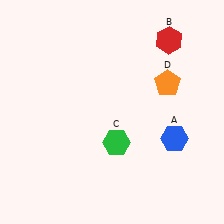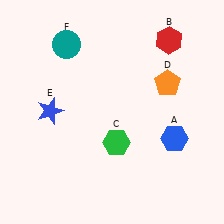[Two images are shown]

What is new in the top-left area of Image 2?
A teal circle (F) was added in the top-left area of Image 2.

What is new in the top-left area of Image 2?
A blue star (E) was added in the top-left area of Image 2.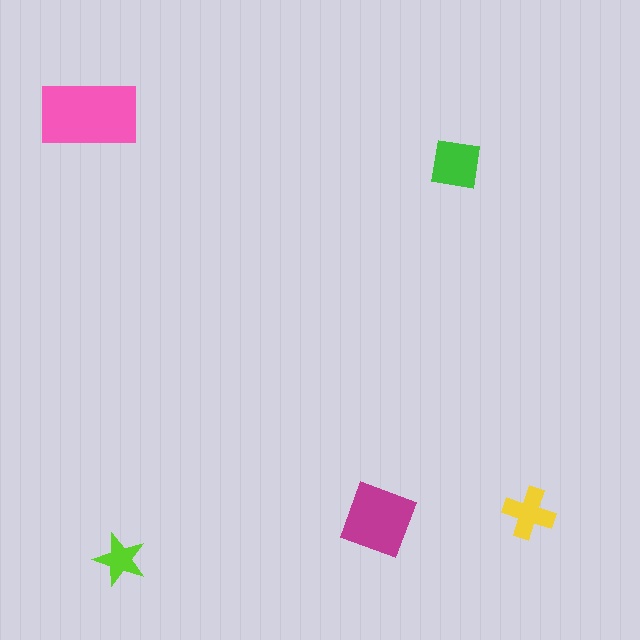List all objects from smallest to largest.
The lime star, the yellow cross, the green square, the magenta square, the pink rectangle.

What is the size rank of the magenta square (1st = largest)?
2nd.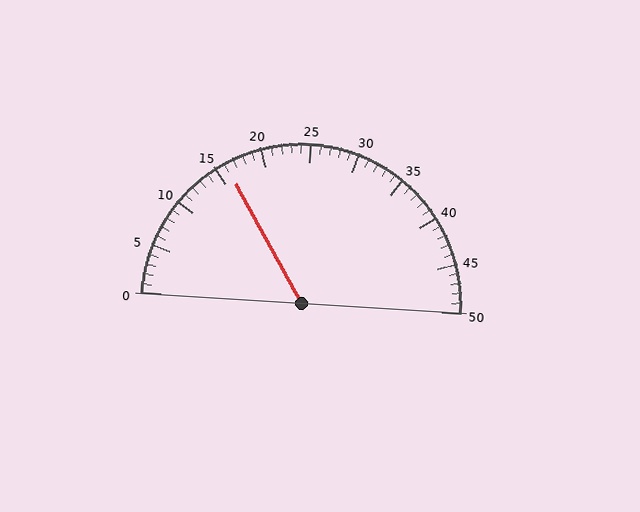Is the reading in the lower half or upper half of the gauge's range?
The reading is in the lower half of the range (0 to 50).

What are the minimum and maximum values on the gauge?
The gauge ranges from 0 to 50.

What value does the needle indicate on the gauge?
The needle indicates approximately 16.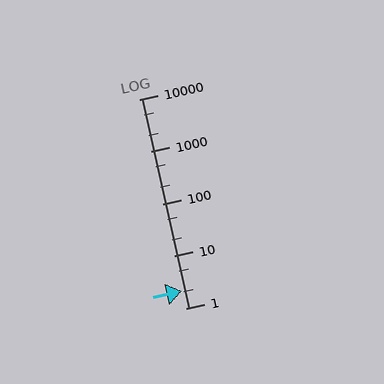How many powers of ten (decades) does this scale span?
The scale spans 4 decades, from 1 to 10000.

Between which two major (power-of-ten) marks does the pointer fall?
The pointer is between 1 and 10.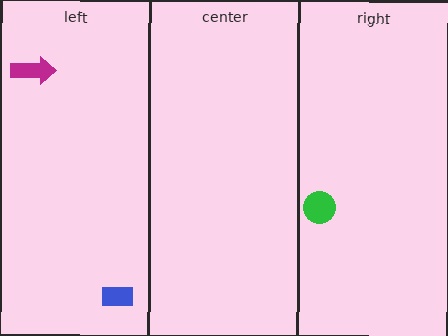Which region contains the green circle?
The right region.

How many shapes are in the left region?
2.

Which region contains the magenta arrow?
The left region.